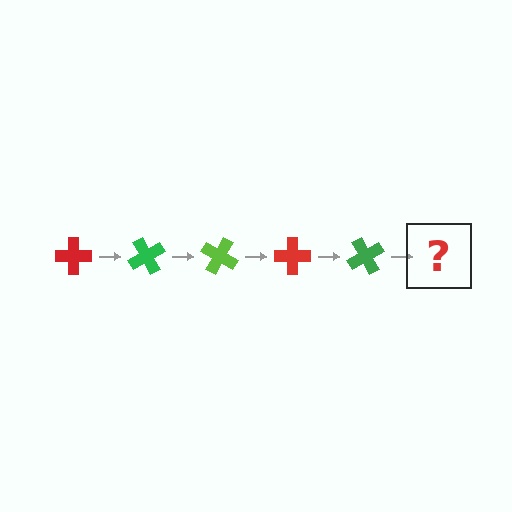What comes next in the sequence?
The next element should be a lime cross, rotated 300 degrees from the start.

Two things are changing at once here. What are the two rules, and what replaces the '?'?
The two rules are that it rotates 60 degrees each step and the color cycles through red, green, and lime. The '?' should be a lime cross, rotated 300 degrees from the start.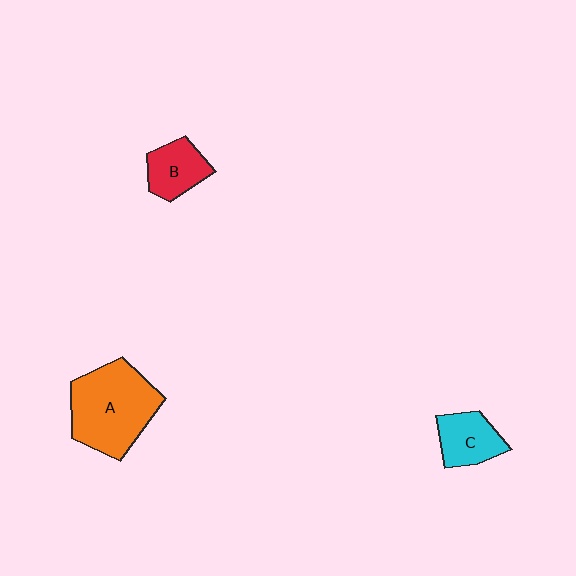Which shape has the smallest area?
Shape B (red).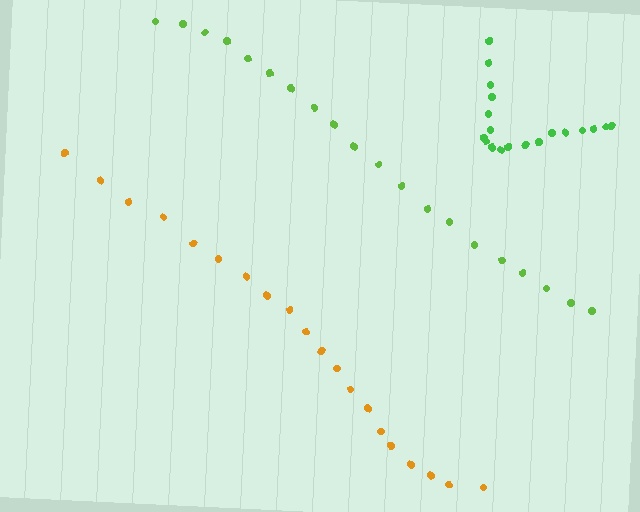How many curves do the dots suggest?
There are 3 distinct paths.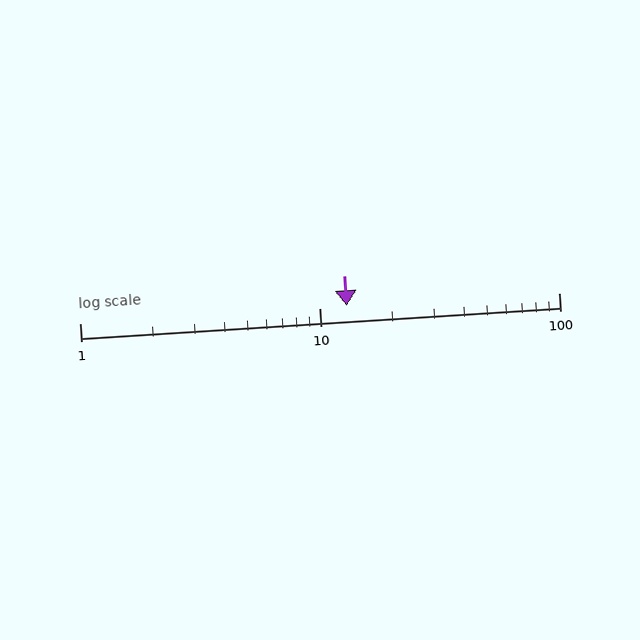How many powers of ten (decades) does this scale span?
The scale spans 2 decades, from 1 to 100.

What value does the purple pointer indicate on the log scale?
The pointer indicates approximately 13.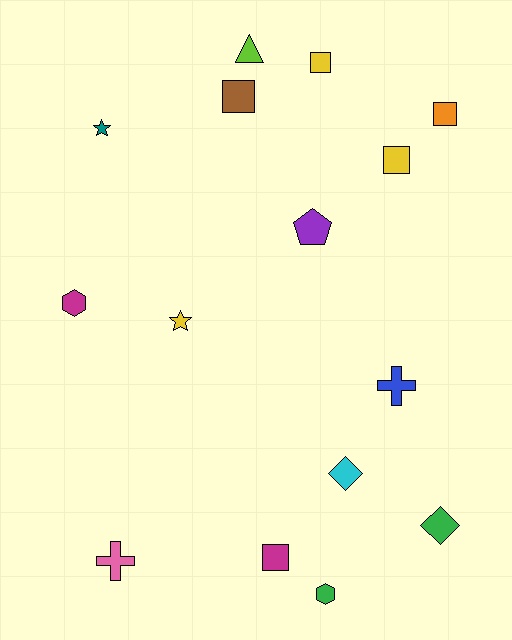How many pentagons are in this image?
There is 1 pentagon.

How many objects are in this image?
There are 15 objects.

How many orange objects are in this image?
There is 1 orange object.